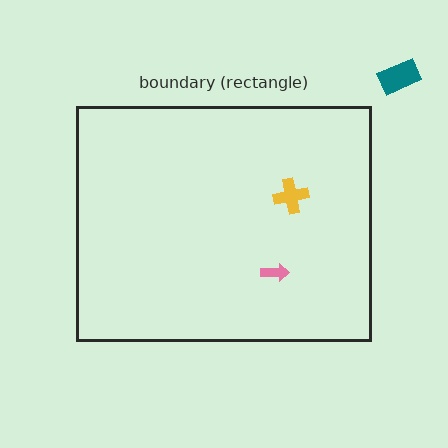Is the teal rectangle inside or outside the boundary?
Outside.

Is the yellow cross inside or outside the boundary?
Inside.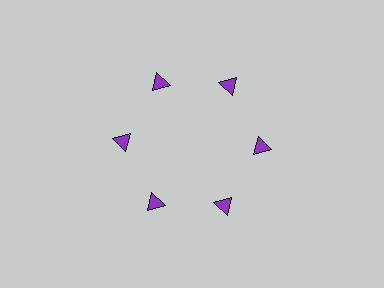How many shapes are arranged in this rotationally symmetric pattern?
There are 6 shapes, arranged in 6 groups of 1.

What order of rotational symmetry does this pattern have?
This pattern has 6-fold rotational symmetry.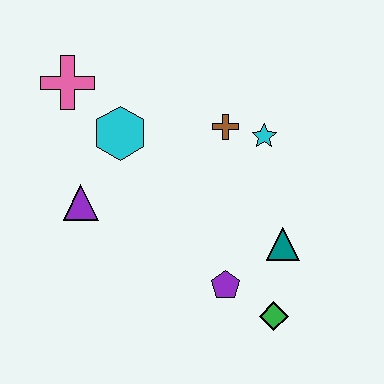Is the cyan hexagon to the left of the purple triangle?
No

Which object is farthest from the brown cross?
The green diamond is farthest from the brown cross.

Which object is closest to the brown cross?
The cyan star is closest to the brown cross.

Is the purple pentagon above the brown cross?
No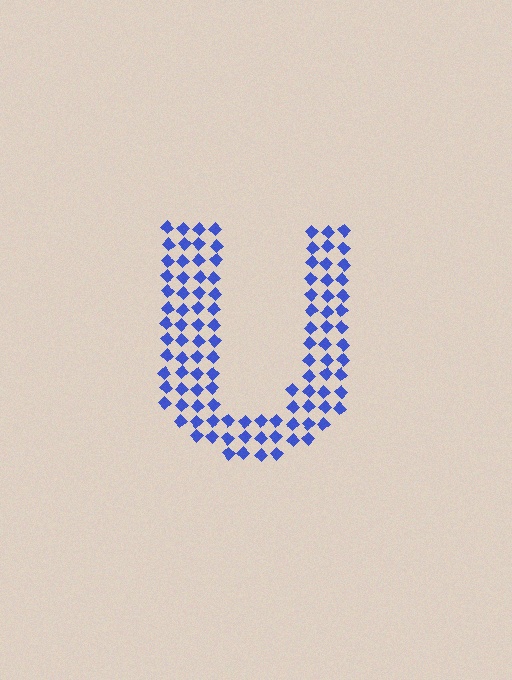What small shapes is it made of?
It is made of small diamonds.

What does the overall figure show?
The overall figure shows the letter U.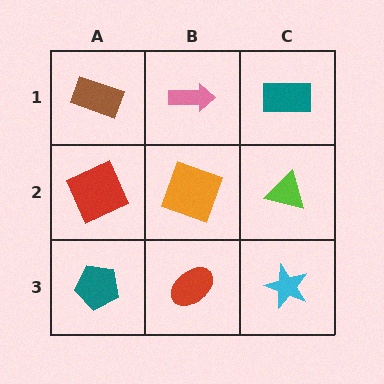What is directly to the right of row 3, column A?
A red ellipse.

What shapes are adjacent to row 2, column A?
A brown rectangle (row 1, column A), a teal pentagon (row 3, column A), an orange square (row 2, column B).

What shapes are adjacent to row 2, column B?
A pink arrow (row 1, column B), a red ellipse (row 3, column B), a red square (row 2, column A), a lime triangle (row 2, column C).